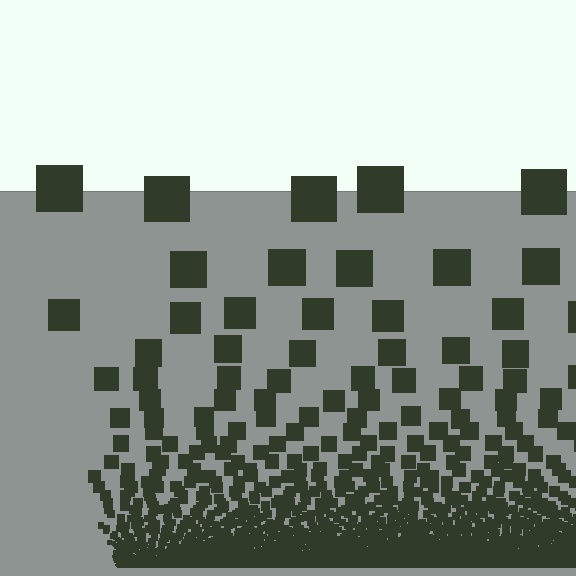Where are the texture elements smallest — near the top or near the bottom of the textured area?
Near the bottom.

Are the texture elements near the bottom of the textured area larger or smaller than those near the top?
Smaller. The gradient is inverted — elements near the bottom are smaller and denser.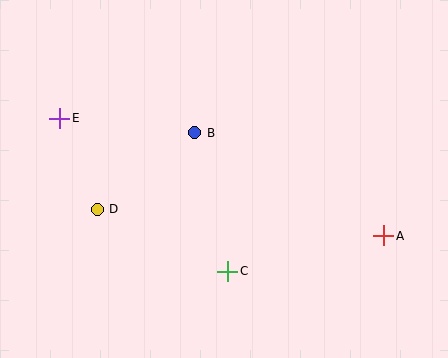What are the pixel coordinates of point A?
Point A is at (384, 236).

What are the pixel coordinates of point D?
Point D is at (97, 209).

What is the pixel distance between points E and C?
The distance between E and C is 227 pixels.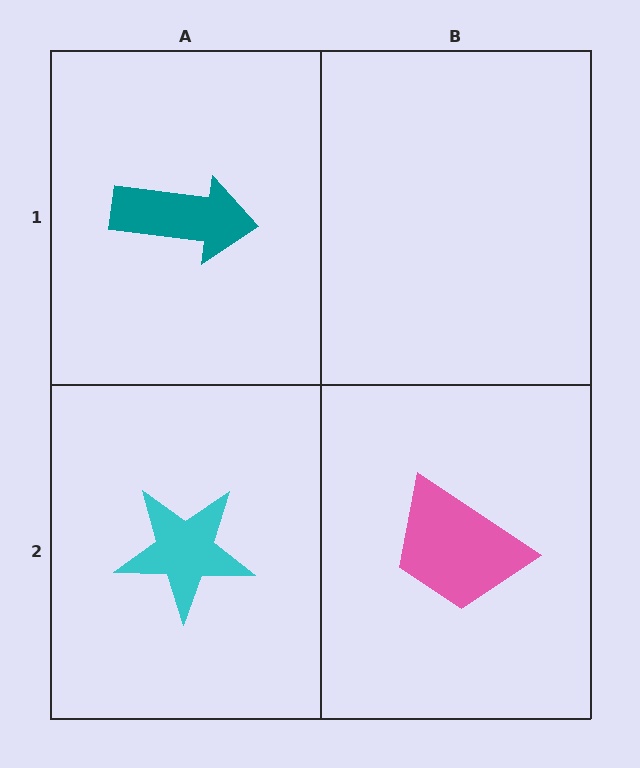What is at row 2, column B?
A pink trapezoid.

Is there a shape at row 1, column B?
No, that cell is empty.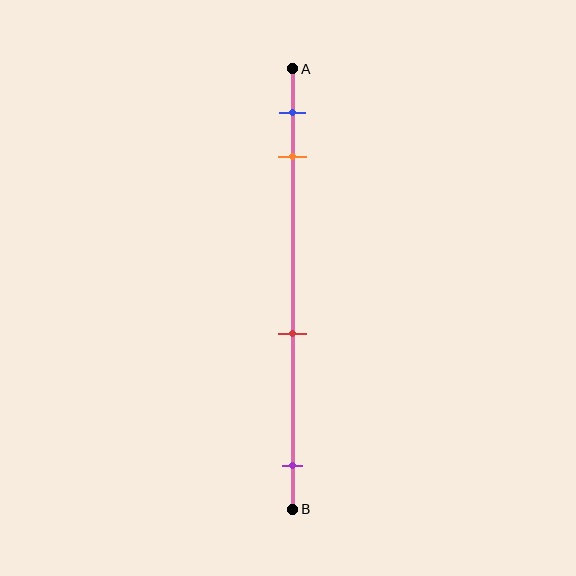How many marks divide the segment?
There are 4 marks dividing the segment.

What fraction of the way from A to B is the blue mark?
The blue mark is approximately 10% (0.1) of the way from A to B.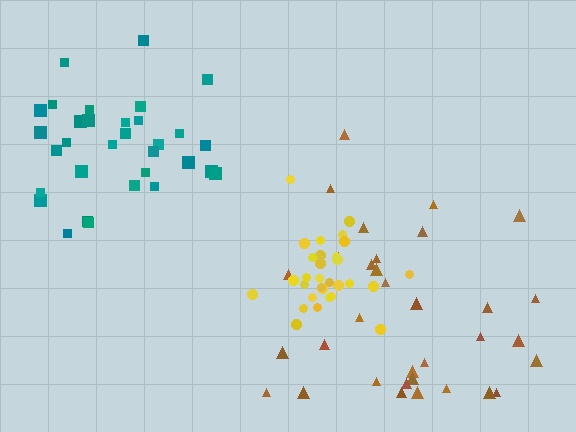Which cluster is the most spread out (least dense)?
Brown.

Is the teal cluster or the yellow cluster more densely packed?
Yellow.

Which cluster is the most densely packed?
Yellow.